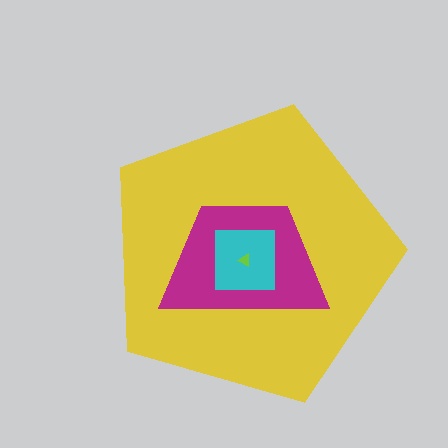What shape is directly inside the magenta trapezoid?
The cyan square.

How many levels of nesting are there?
4.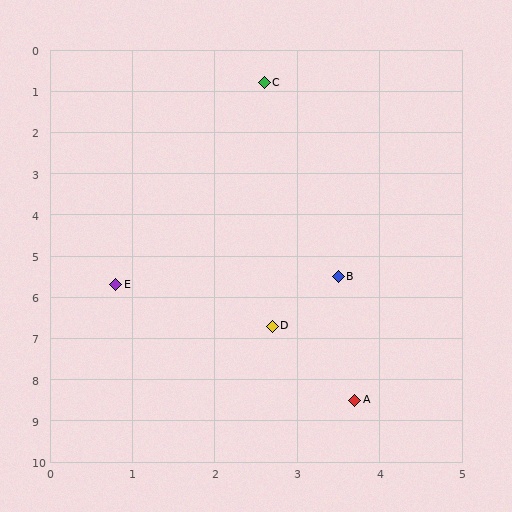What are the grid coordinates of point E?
Point E is at approximately (0.8, 5.7).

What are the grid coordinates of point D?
Point D is at approximately (2.7, 6.7).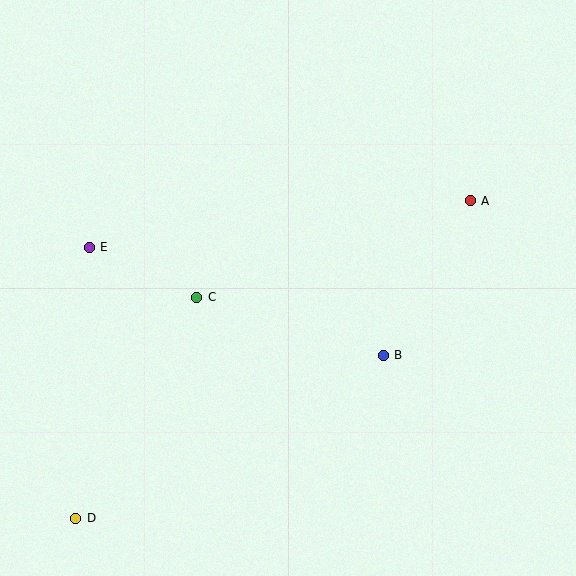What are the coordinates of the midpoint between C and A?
The midpoint between C and A is at (333, 249).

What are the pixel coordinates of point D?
Point D is at (76, 518).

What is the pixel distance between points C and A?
The distance between C and A is 290 pixels.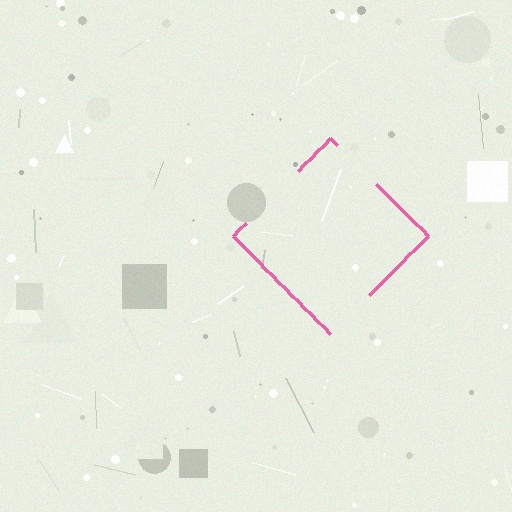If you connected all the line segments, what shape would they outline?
They would outline a diamond.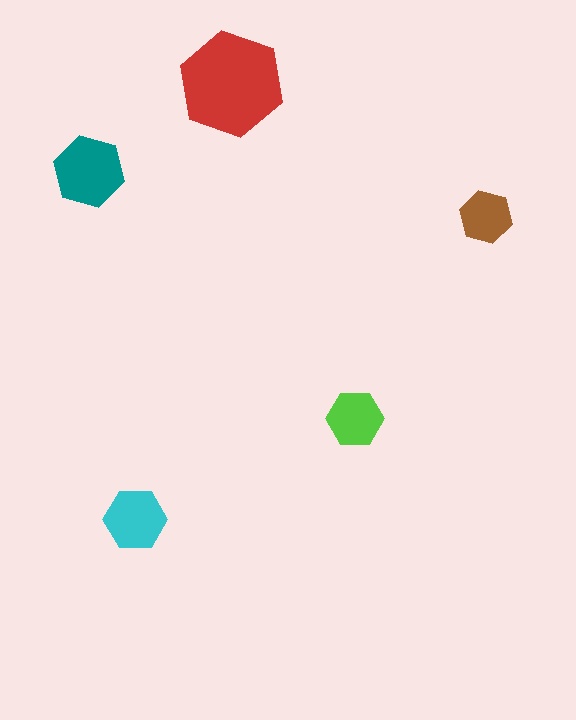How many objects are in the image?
There are 5 objects in the image.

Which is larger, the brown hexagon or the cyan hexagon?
The cyan one.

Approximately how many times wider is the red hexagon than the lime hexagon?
About 2 times wider.